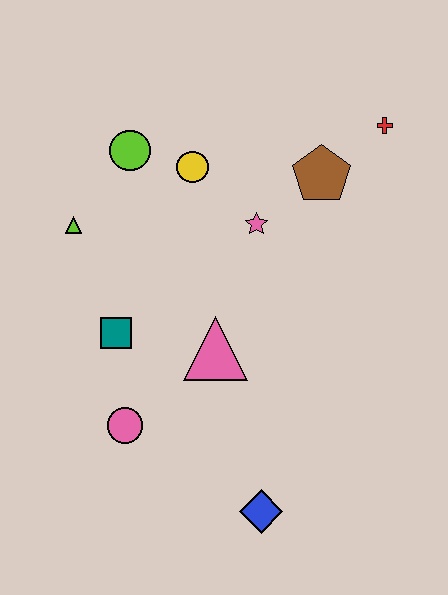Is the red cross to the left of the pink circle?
No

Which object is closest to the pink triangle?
The teal square is closest to the pink triangle.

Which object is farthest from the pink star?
The blue diamond is farthest from the pink star.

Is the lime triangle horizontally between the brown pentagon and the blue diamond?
No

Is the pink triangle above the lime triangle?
No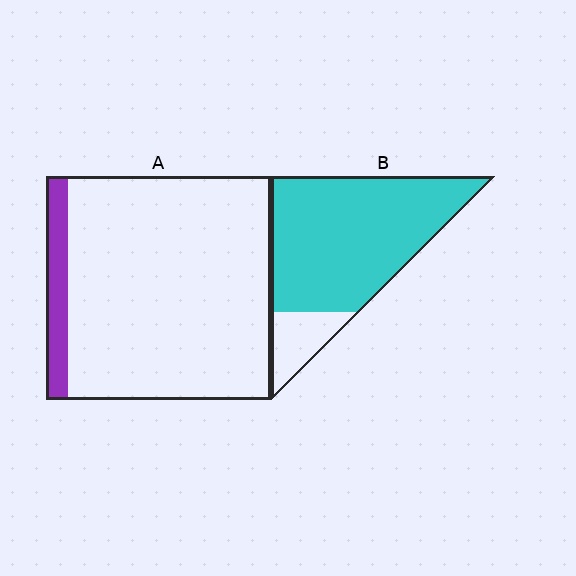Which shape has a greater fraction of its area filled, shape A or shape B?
Shape B.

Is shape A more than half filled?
No.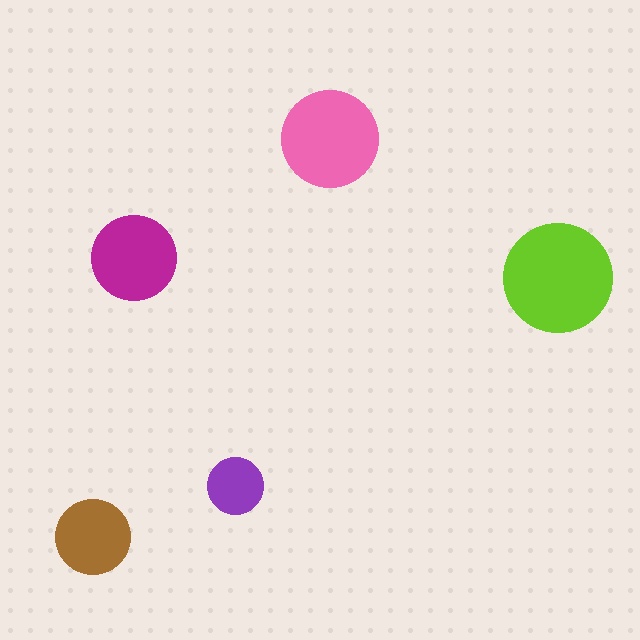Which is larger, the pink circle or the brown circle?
The pink one.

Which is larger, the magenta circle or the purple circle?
The magenta one.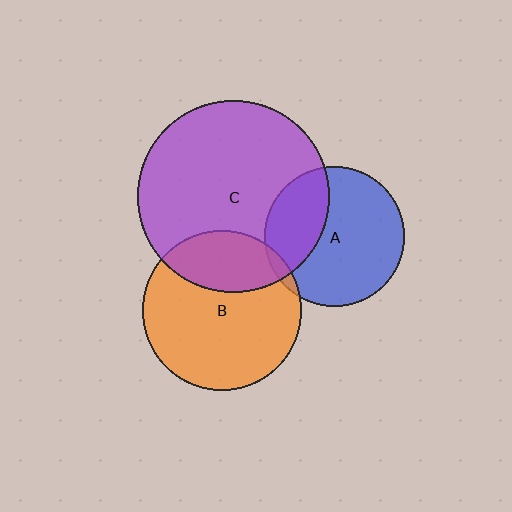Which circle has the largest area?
Circle C (purple).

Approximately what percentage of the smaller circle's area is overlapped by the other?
Approximately 30%.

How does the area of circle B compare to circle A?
Approximately 1.3 times.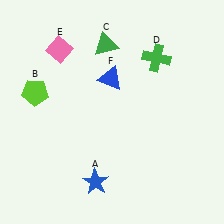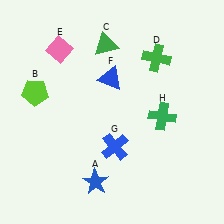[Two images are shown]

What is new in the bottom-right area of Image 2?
A green cross (H) was added in the bottom-right area of Image 2.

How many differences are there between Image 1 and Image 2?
There are 2 differences between the two images.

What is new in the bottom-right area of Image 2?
A blue cross (G) was added in the bottom-right area of Image 2.